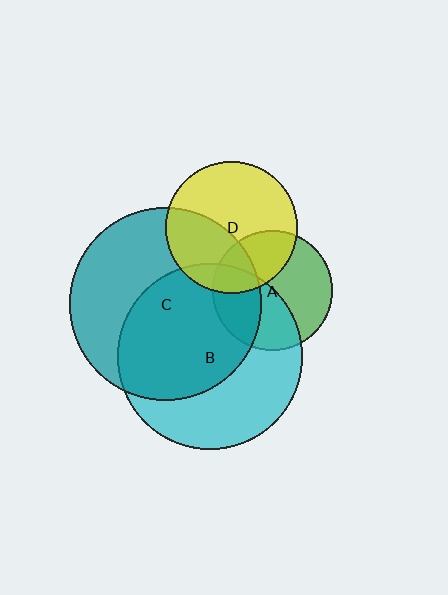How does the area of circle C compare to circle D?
Approximately 2.1 times.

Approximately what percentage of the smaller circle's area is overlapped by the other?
Approximately 45%.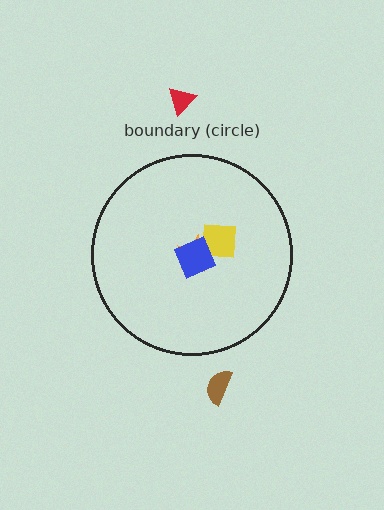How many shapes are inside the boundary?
3 inside, 2 outside.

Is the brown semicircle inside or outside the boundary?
Outside.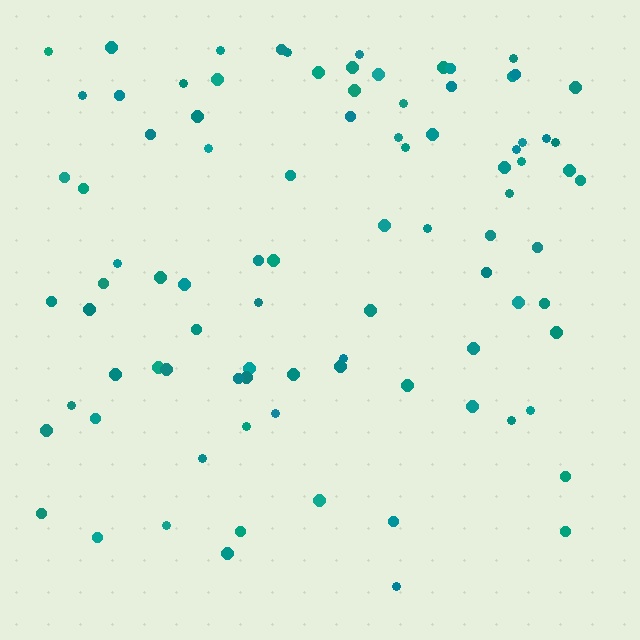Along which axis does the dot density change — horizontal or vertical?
Vertical.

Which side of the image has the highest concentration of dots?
The top.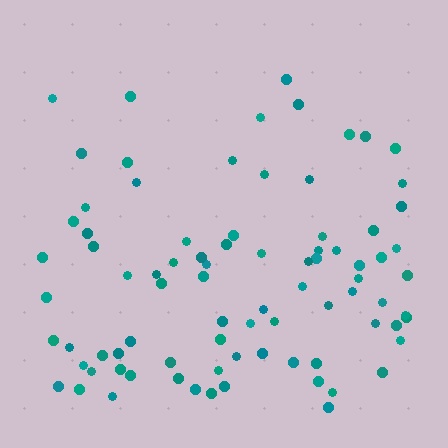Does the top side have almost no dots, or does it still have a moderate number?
Still a moderate number, just noticeably fewer than the bottom.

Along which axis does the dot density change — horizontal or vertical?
Vertical.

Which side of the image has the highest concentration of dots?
The bottom.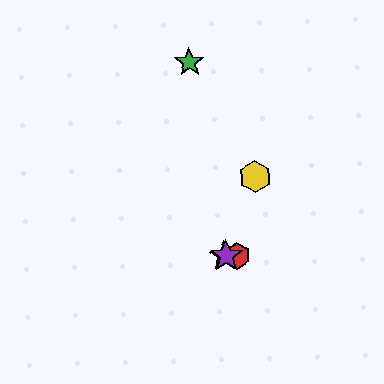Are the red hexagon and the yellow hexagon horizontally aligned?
No, the red hexagon is at y≈256 and the yellow hexagon is at y≈177.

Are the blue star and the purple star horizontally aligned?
Yes, both are at y≈256.